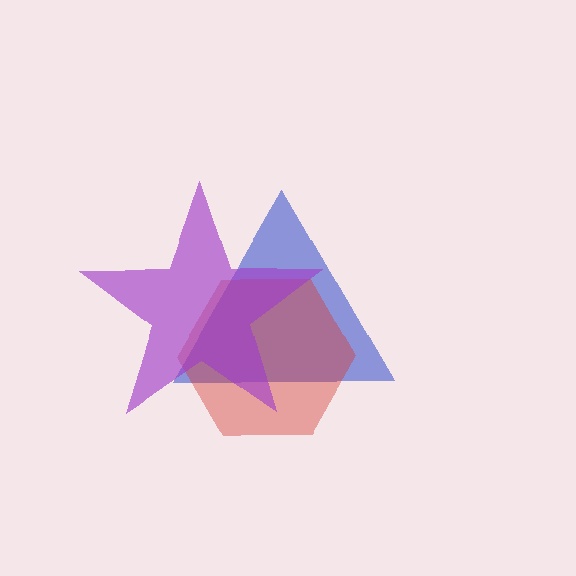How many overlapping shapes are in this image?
There are 3 overlapping shapes in the image.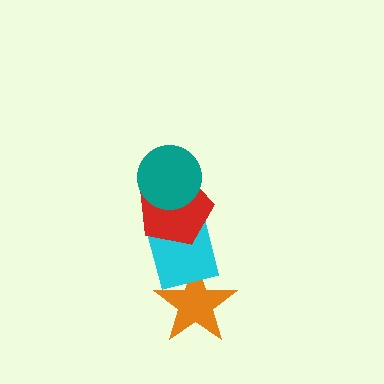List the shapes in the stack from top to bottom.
From top to bottom: the teal circle, the red pentagon, the cyan square, the orange star.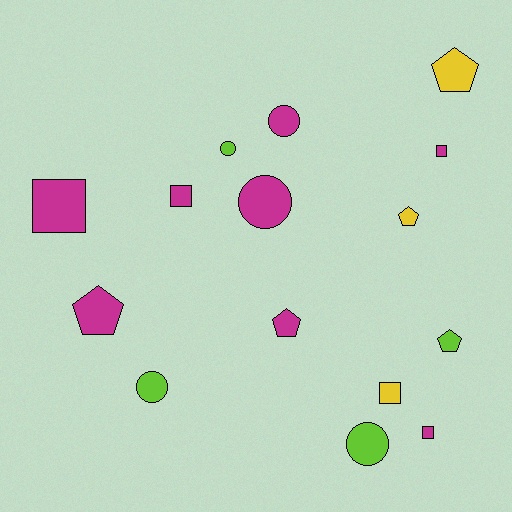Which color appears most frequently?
Magenta, with 8 objects.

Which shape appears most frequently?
Square, with 5 objects.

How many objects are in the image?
There are 15 objects.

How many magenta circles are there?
There are 2 magenta circles.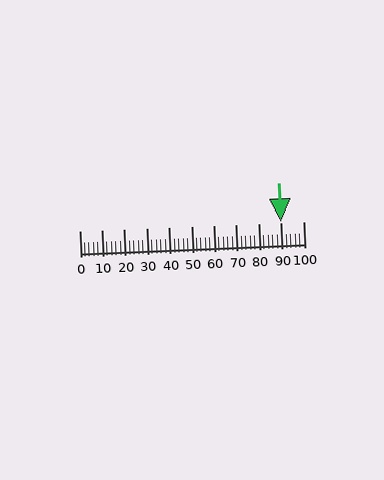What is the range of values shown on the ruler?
The ruler shows values from 0 to 100.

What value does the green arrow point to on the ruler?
The green arrow points to approximately 90.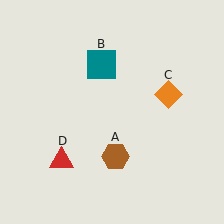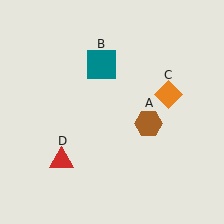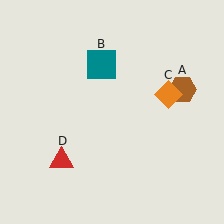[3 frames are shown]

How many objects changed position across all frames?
1 object changed position: brown hexagon (object A).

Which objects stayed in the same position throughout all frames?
Teal square (object B) and orange diamond (object C) and red triangle (object D) remained stationary.